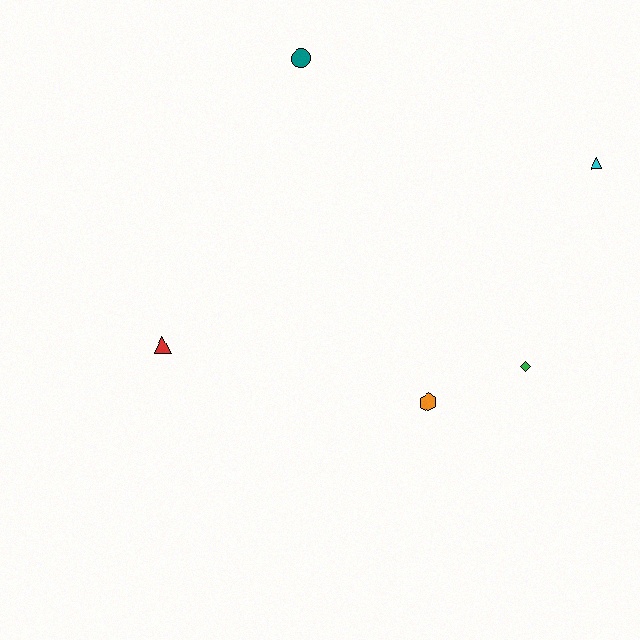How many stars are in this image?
There are no stars.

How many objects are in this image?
There are 5 objects.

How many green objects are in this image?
There is 1 green object.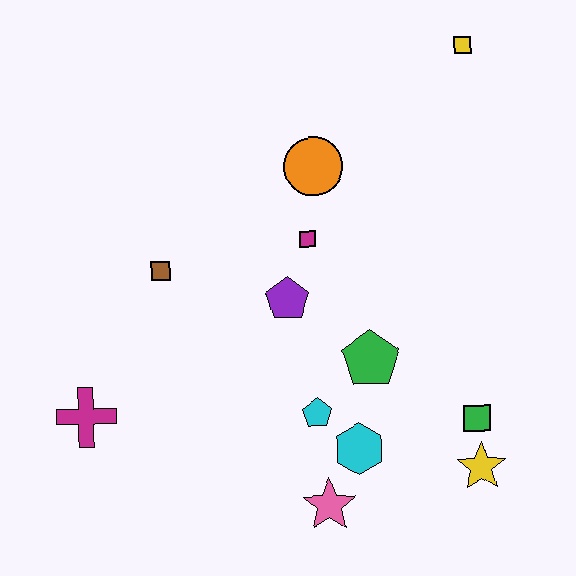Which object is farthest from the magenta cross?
The yellow square is farthest from the magenta cross.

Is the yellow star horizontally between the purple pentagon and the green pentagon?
No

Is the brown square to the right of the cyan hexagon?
No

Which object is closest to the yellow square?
The orange circle is closest to the yellow square.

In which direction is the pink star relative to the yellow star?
The pink star is to the left of the yellow star.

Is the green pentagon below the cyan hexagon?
No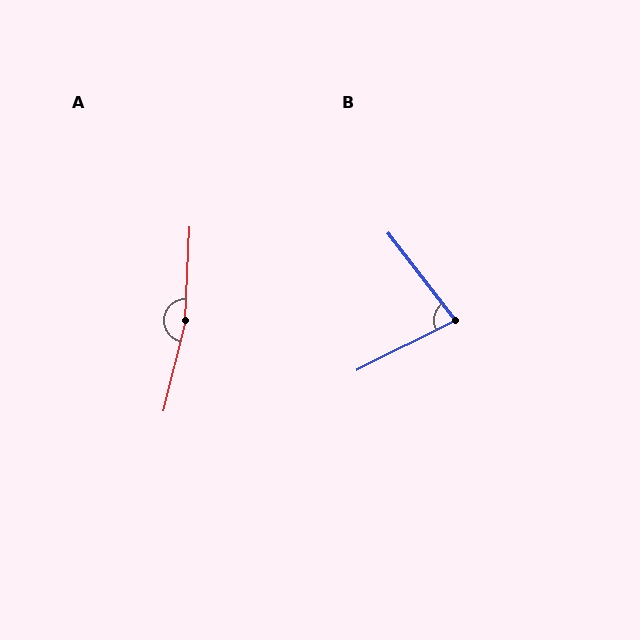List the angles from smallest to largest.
B (78°), A (168°).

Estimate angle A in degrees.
Approximately 168 degrees.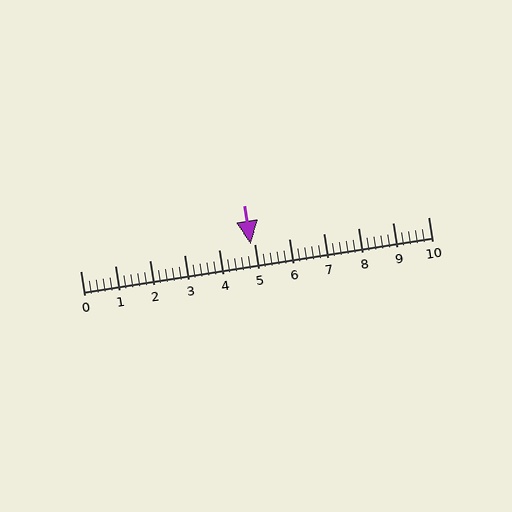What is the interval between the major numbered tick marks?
The major tick marks are spaced 1 units apart.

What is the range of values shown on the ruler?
The ruler shows values from 0 to 10.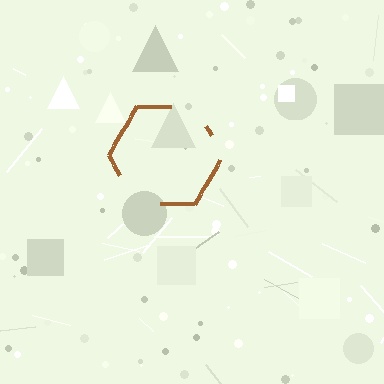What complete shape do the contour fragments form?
The contour fragments form a hexagon.